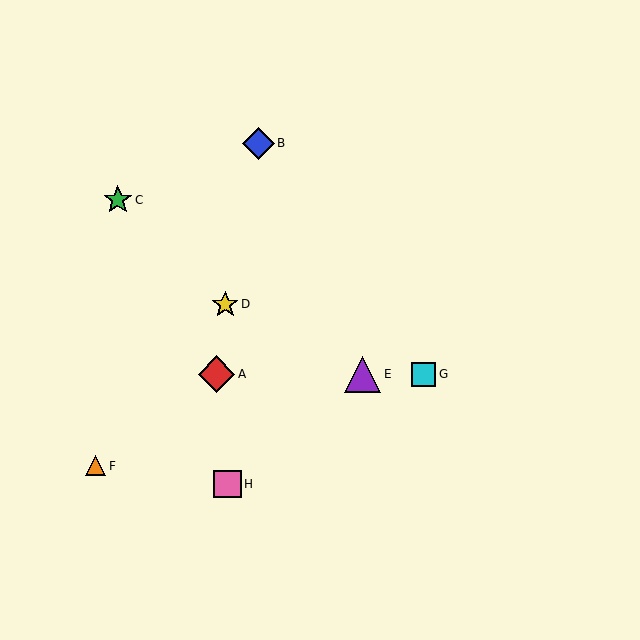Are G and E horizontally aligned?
Yes, both are at y≈374.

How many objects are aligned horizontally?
3 objects (A, E, G) are aligned horizontally.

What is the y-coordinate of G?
Object G is at y≈374.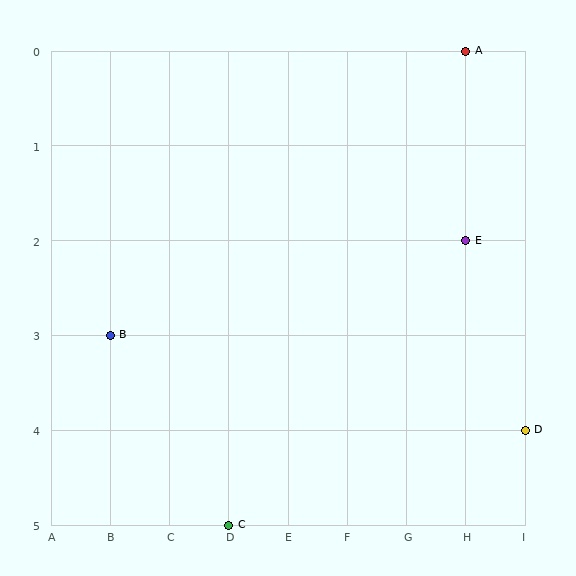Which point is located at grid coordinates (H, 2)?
Point E is at (H, 2).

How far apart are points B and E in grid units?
Points B and E are 6 columns and 1 row apart (about 6.1 grid units diagonally).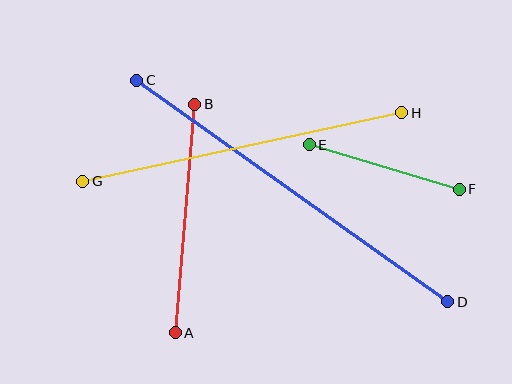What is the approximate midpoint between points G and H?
The midpoint is at approximately (242, 147) pixels.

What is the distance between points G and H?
The distance is approximately 327 pixels.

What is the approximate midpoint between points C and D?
The midpoint is at approximately (292, 191) pixels.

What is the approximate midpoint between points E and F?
The midpoint is at approximately (384, 167) pixels.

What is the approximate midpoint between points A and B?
The midpoint is at approximately (185, 218) pixels.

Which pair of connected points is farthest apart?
Points C and D are farthest apart.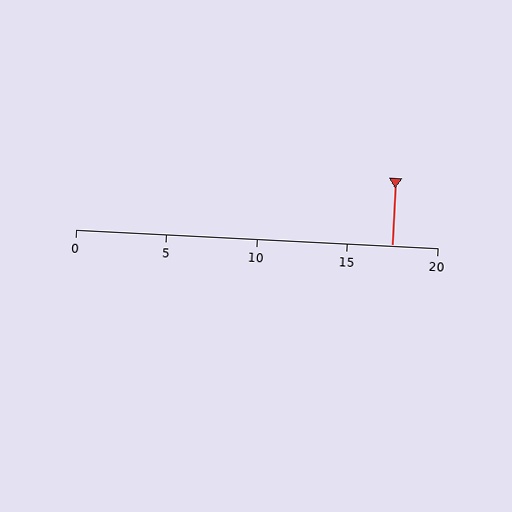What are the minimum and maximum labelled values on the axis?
The axis runs from 0 to 20.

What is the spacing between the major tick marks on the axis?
The major ticks are spaced 5 apart.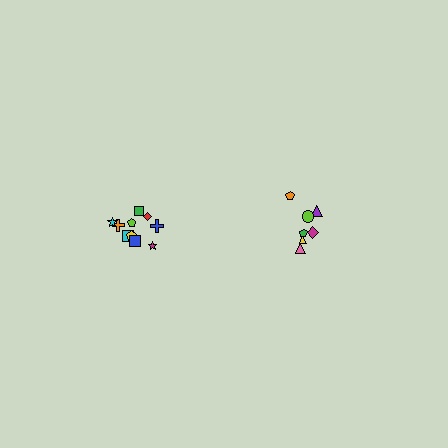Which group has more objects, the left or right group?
The left group.